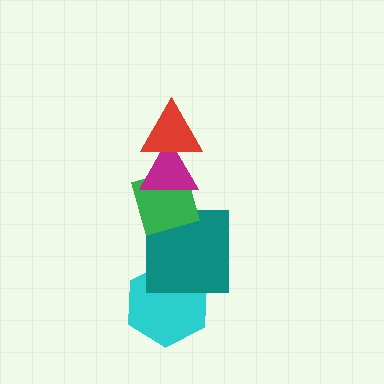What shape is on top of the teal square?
The green diamond is on top of the teal square.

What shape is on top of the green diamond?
The magenta triangle is on top of the green diamond.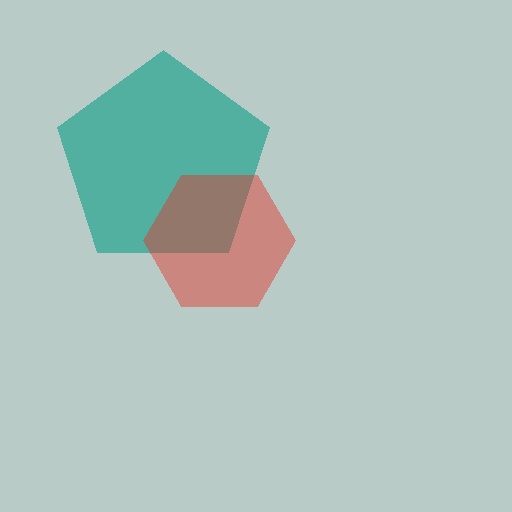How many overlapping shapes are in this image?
There are 2 overlapping shapes in the image.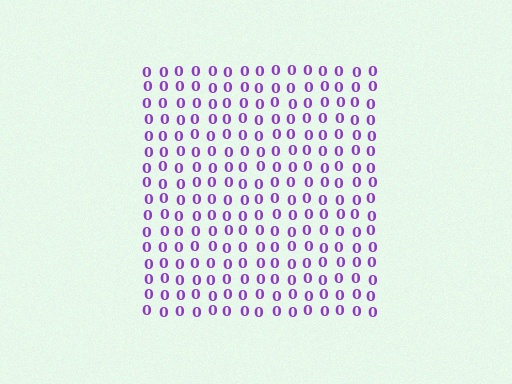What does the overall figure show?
The overall figure shows a square.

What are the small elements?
The small elements are digit 0's.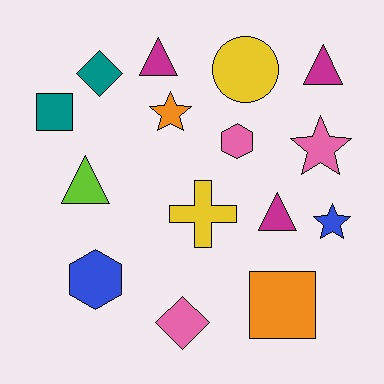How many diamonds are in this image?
There are 2 diamonds.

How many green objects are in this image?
There are no green objects.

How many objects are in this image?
There are 15 objects.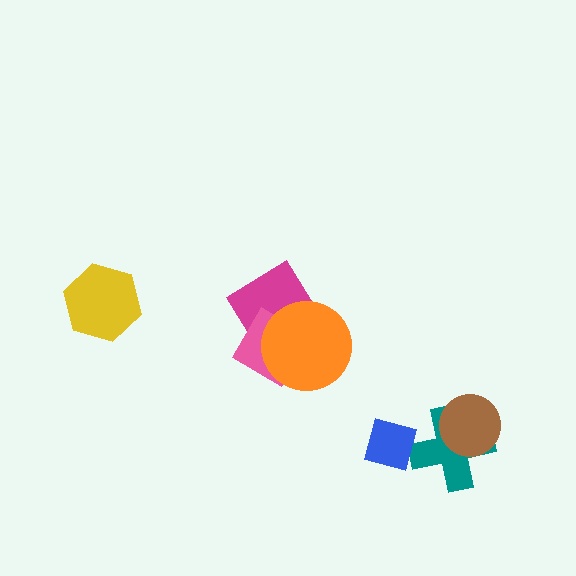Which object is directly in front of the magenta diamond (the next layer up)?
The pink diamond is directly in front of the magenta diamond.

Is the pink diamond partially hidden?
Yes, it is partially covered by another shape.